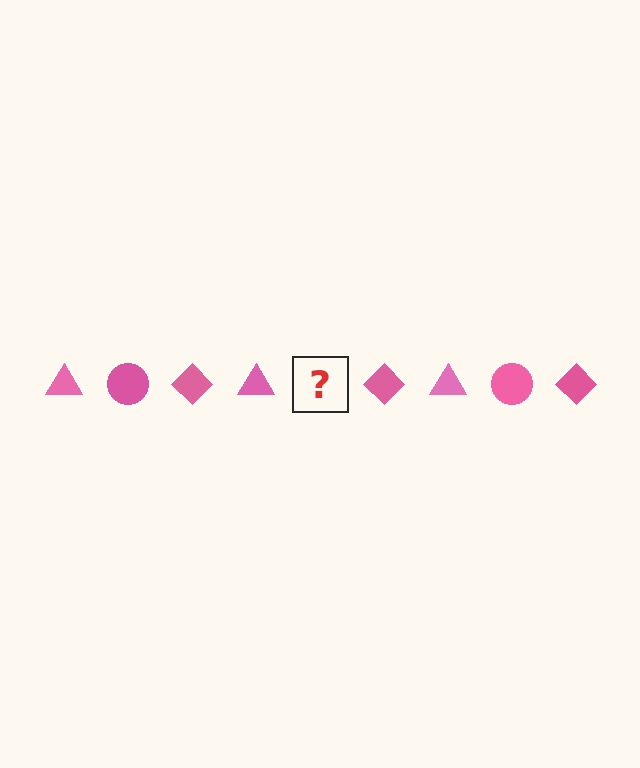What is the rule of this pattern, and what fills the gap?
The rule is that the pattern cycles through triangle, circle, diamond shapes in pink. The gap should be filled with a pink circle.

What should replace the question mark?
The question mark should be replaced with a pink circle.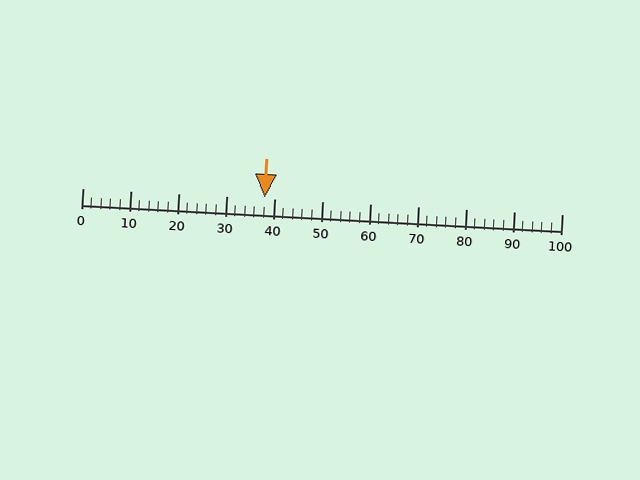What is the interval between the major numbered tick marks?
The major tick marks are spaced 10 units apart.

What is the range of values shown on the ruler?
The ruler shows values from 0 to 100.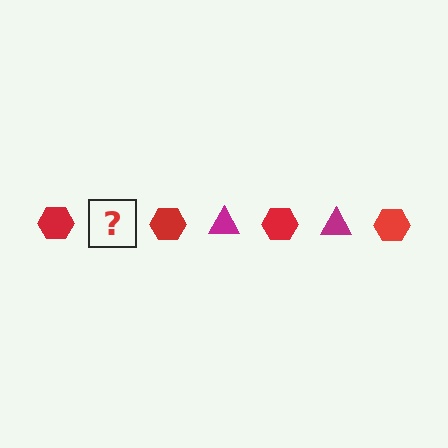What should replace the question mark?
The question mark should be replaced with a magenta triangle.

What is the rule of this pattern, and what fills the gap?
The rule is that the pattern alternates between red hexagon and magenta triangle. The gap should be filled with a magenta triangle.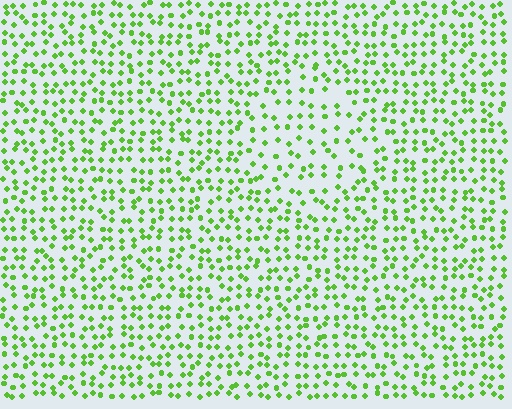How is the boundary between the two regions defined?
The boundary is defined by a change in element density (approximately 1.6x ratio). All elements are the same color, size, and shape.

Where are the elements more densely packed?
The elements are more densely packed outside the diamond boundary.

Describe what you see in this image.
The image contains small lime elements arranged at two different densities. A diamond-shaped region is visible where the elements are less densely packed than the surrounding area.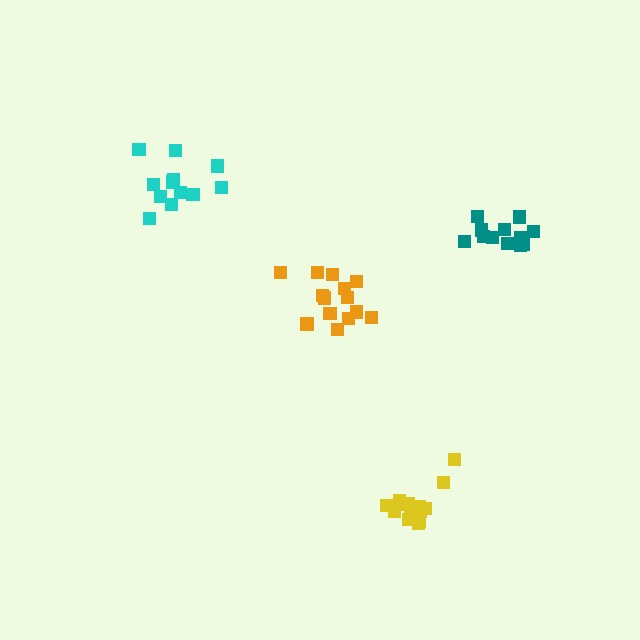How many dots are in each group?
Group 1: 12 dots, Group 2: 12 dots, Group 3: 14 dots, Group 4: 13 dots (51 total).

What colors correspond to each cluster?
The clusters are colored: cyan, teal, orange, yellow.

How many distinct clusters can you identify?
There are 4 distinct clusters.